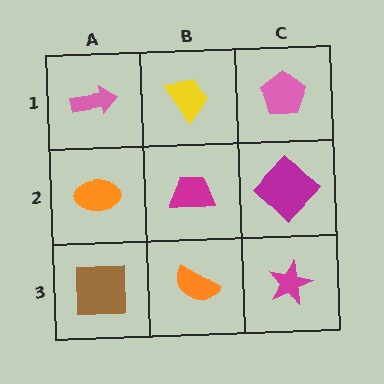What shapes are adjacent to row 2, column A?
A pink arrow (row 1, column A), a brown square (row 3, column A), a magenta trapezoid (row 2, column B).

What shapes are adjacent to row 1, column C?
A magenta diamond (row 2, column C), a yellow trapezoid (row 1, column B).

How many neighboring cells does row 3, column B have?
3.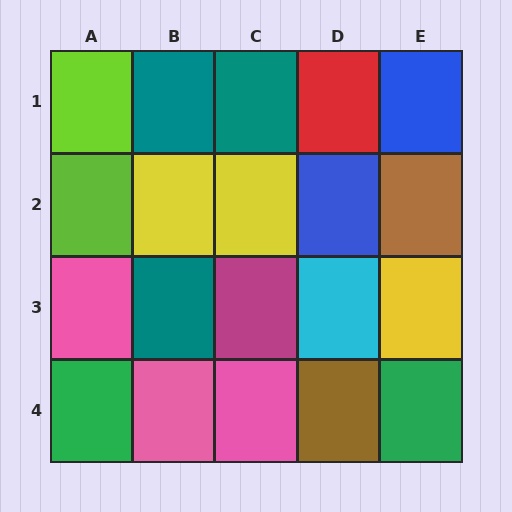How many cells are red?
1 cell is red.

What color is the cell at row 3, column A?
Pink.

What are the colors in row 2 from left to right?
Lime, yellow, yellow, blue, brown.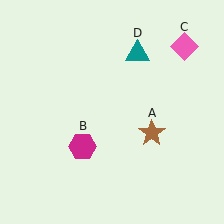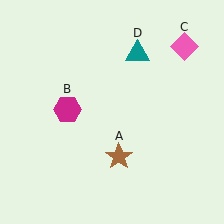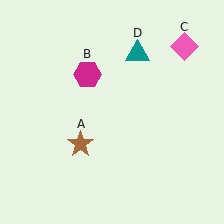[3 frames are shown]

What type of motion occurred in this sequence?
The brown star (object A), magenta hexagon (object B) rotated clockwise around the center of the scene.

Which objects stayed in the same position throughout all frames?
Pink diamond (object C) and teal triangle (object D) remained stationary.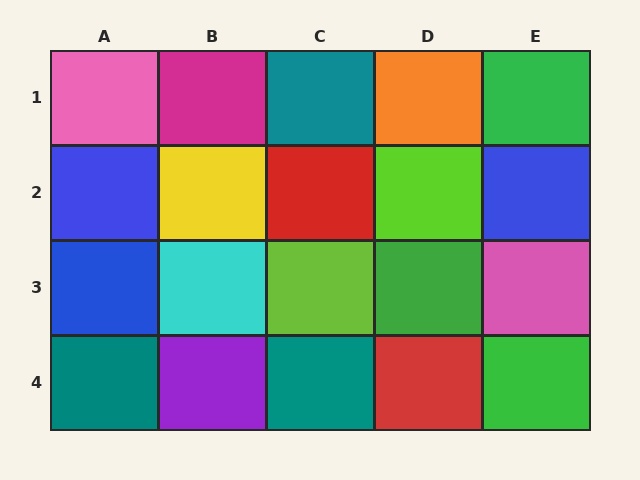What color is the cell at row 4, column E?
Green.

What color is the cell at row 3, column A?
Blue.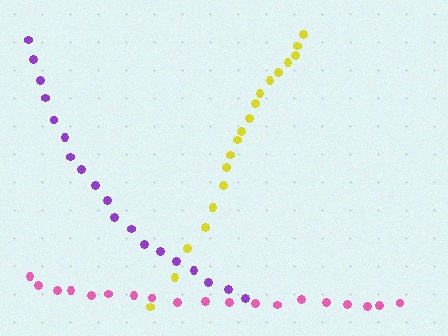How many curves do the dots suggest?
There are 3 distinct paths.